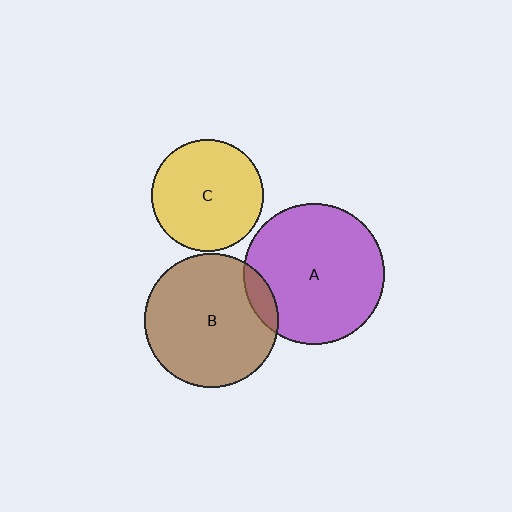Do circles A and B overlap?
Yes.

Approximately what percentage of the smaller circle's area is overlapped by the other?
Approximately 10%.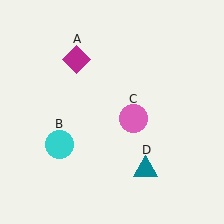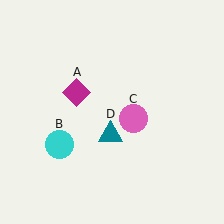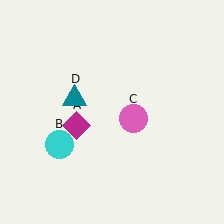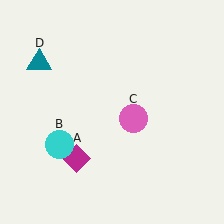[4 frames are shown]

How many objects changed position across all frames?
2 objects changed position: magenta diamond (object A), teal triangle (object D).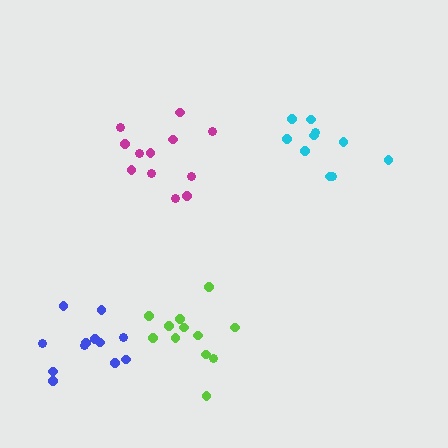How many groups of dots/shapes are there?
There are 4 groups.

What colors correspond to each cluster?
The clusters are colored: lime, magenta, cyan, blue.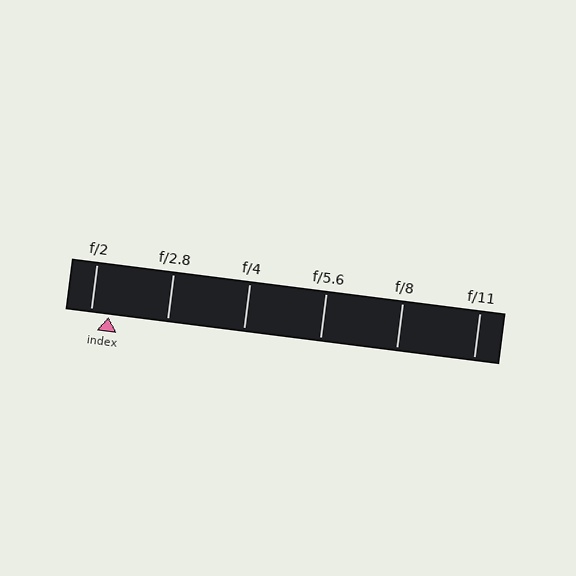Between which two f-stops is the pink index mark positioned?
The index mark is between f/2 and f/2.8.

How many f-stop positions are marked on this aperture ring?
There are 6 f-stop positions marked.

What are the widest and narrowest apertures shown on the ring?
The widest aperture shown is f/2 and the narrowest is f/11.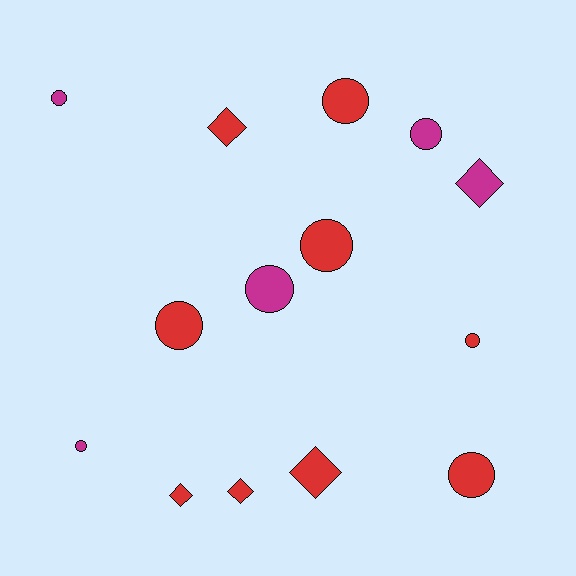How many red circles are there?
There are 5 red circles.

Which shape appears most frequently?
Circle, with 9 objects.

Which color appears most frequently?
Red, with 9 objects.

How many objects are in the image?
There are 14 objects.